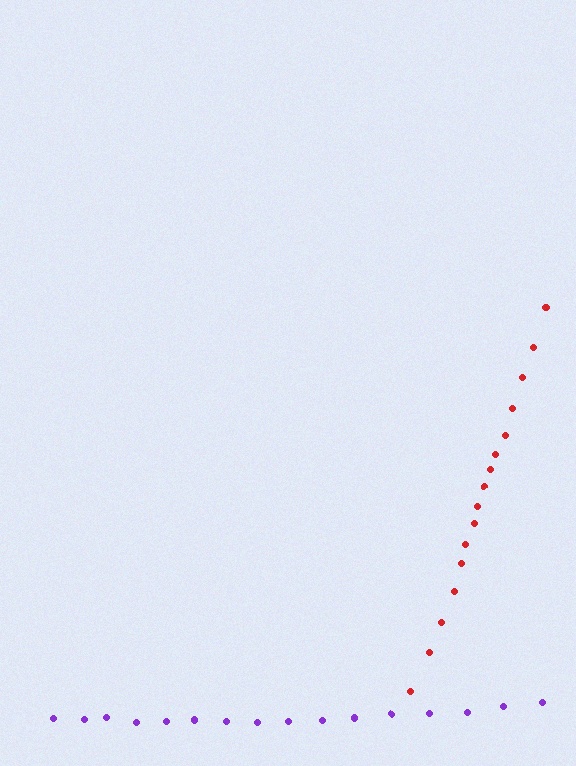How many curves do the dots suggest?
There are 2 distinct paths.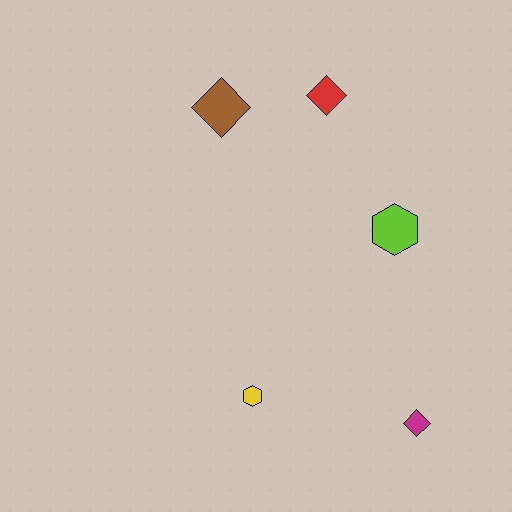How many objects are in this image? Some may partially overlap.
There are 5 objects.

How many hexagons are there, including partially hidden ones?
There are 2 hexagons.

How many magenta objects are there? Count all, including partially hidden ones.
There is 1 magenta object.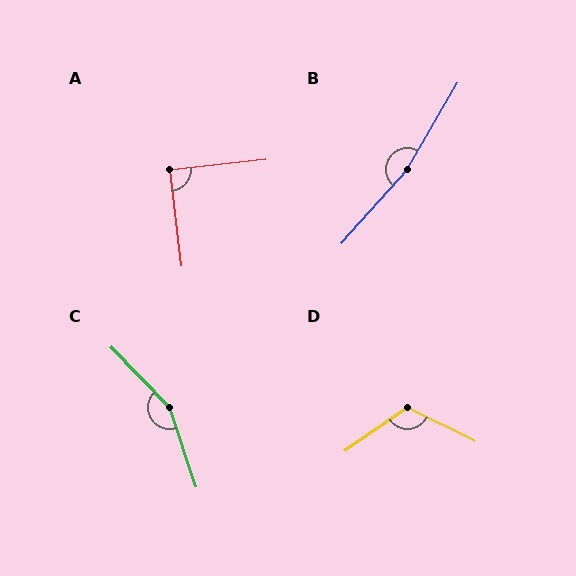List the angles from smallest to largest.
A (89°), D (119°), C (154°), B (169°).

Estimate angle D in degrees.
Approximately 119 degrees.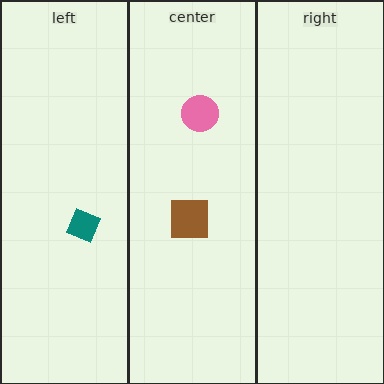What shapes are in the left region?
The teal diamond.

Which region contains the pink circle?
The center region.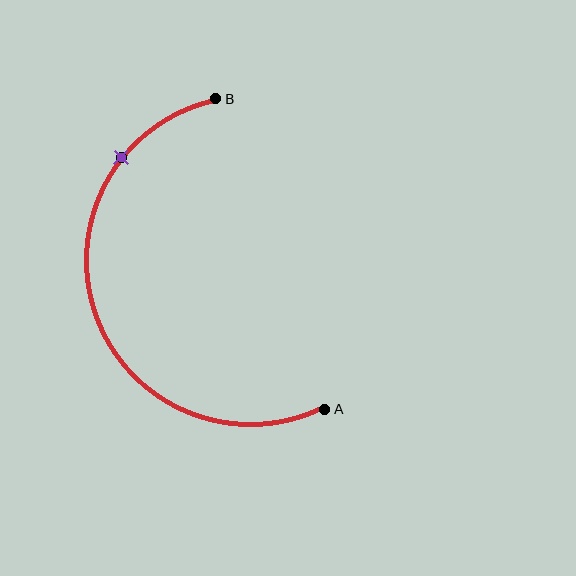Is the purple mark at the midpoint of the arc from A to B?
No. The purple mark lies on the arc but is closer to endpoint B. The arc midpoint would be at the point on the curve equidistant along the arc from both A and B.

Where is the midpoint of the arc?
The arc midpoint is the point on the curve farthest from the straight line joining A and B. It sits to the left of that line.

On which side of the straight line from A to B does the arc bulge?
The arc bulges to the left of the straight line connecting A and B.